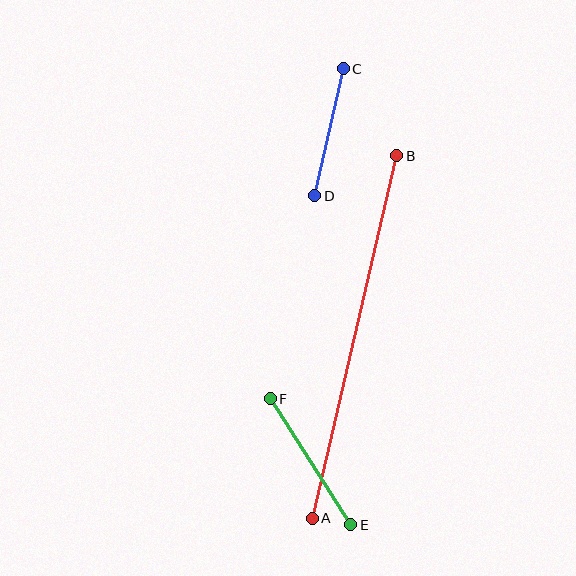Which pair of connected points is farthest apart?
Points A and B are farthest apart.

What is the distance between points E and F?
The distance is approximately 149 pixels.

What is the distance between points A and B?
The distance is approximately 372 pixels.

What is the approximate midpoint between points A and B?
The midpoint is at approximately (354, 337) pixels.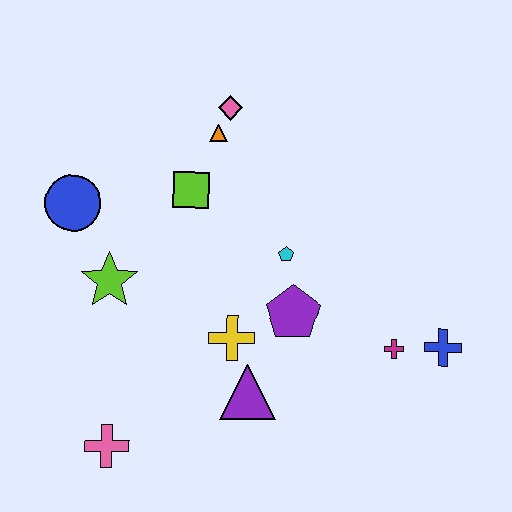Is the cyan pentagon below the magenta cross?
No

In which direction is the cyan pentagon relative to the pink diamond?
The cyan pentagon is below the pink diamond.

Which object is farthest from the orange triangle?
The pink cross is farthest from the orange triangle.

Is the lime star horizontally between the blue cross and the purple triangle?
No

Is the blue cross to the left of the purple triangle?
No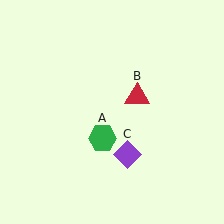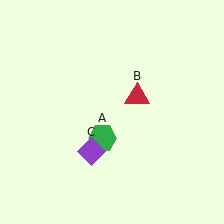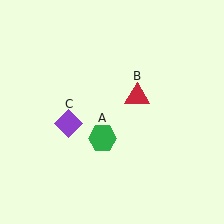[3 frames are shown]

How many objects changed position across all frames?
1 object changed position: purple diamond (object C).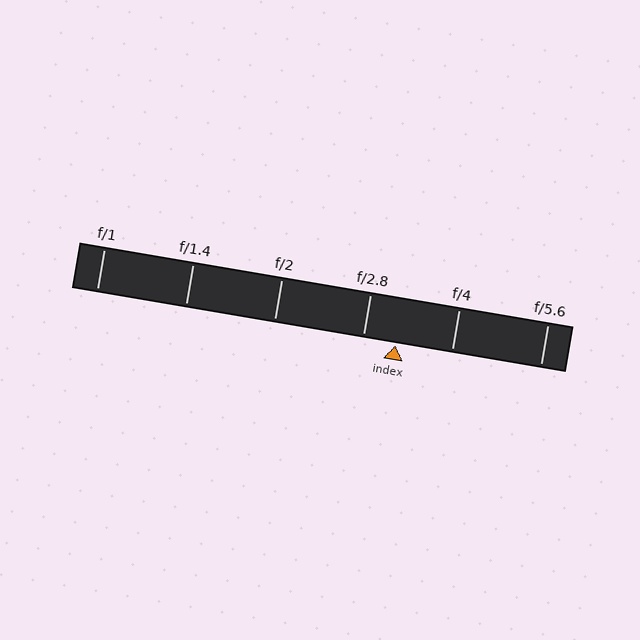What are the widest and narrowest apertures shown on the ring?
The widest aperture shown is f/1 and the narrowest is f/5.6.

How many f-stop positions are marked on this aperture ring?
There are 6 f-stop positions marked.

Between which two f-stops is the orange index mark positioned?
The index mark is between f/2.8 and f/4.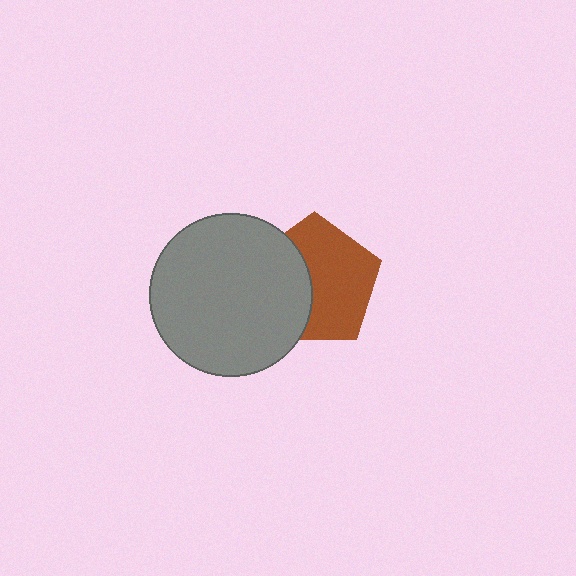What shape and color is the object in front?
The object in front is a gray circle.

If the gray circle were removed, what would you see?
You would see the complete brown pentagon.